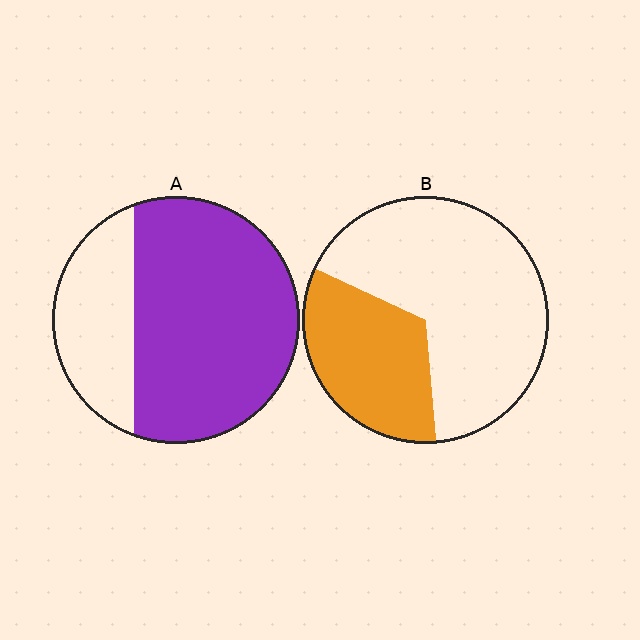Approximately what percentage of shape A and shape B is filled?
A is approximately 70% and B is approximately 35%.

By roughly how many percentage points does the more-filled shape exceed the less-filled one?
By roughly 40 percentage points (A over B).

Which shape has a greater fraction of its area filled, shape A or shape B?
Shape A.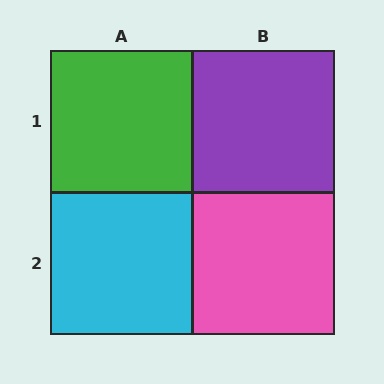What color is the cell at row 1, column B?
Purple.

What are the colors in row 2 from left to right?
Cyan, pink.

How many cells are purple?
1 cell is purple.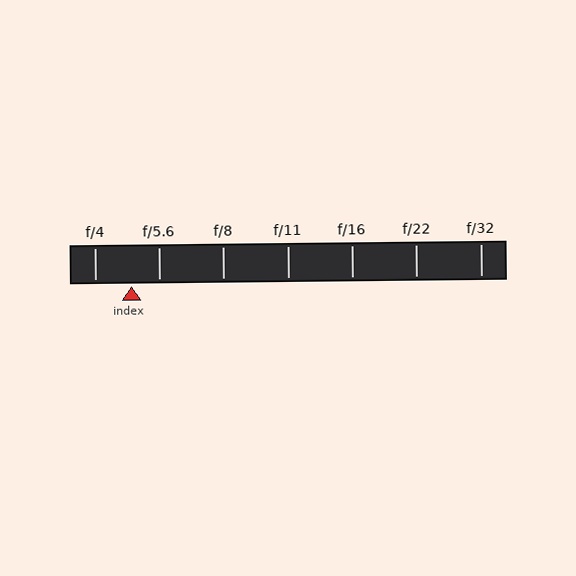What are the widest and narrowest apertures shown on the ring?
The widest aperture shown is f/4 and the narrowest is f/32.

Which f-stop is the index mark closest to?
The index mark is closest to f/5.6.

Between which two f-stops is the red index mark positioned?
The index mark is between f/4 and f/5.6.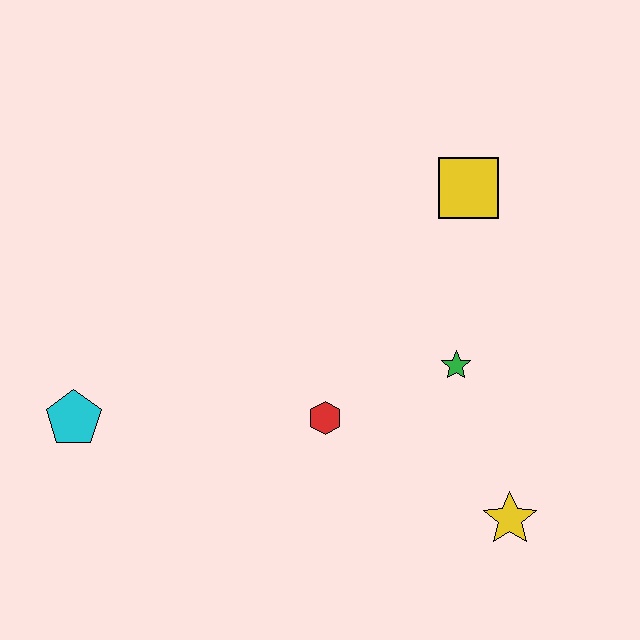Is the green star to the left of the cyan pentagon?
No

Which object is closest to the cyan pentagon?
The red hexagon is closest to the cyan pentagon.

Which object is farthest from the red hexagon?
The yellow square is farthest from the red hexagon.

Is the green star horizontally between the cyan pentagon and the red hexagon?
No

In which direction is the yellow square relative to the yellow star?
The yellow square is above the yellow star.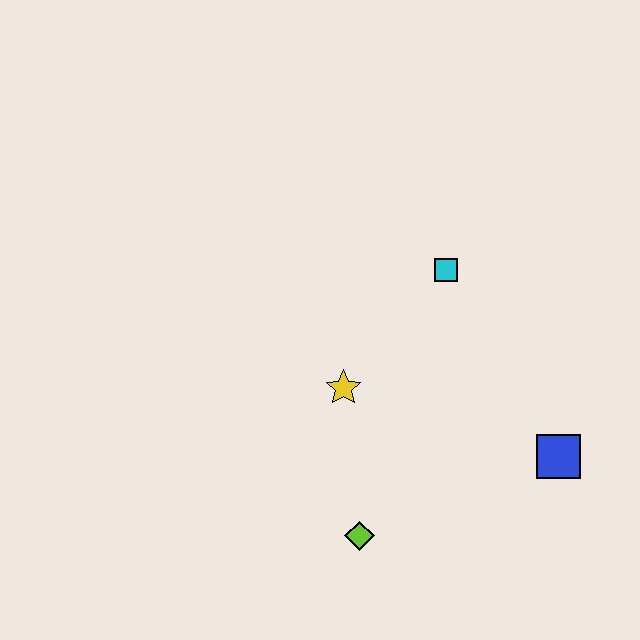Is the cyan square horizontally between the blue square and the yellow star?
Yes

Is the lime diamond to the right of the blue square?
No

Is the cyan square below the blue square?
No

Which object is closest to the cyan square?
The yellow star is closest to the cyan square.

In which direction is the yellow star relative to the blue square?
The yellow star is to the left of the blue square.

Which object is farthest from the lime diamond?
The cyan square is farthest from the lime diamond.